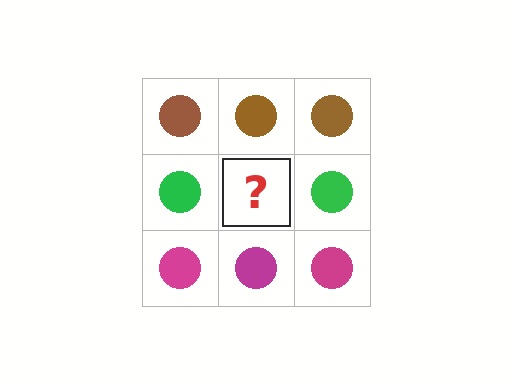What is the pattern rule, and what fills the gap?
The rule is that each row has a consistent color. The gap should be filled with a green circle.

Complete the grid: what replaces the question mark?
The question mark should be replaced with a green circle.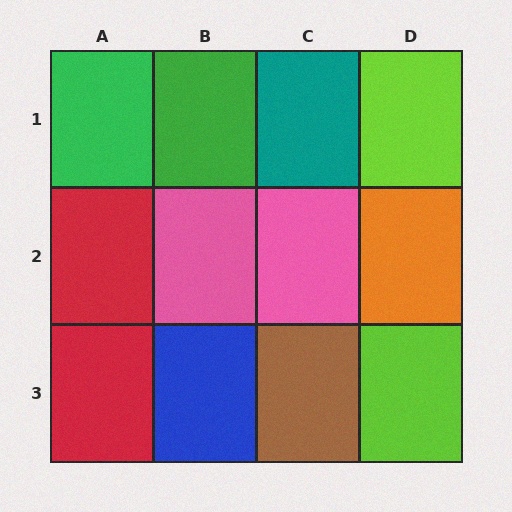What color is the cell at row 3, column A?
Red.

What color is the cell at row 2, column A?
Red.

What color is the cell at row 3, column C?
Brown.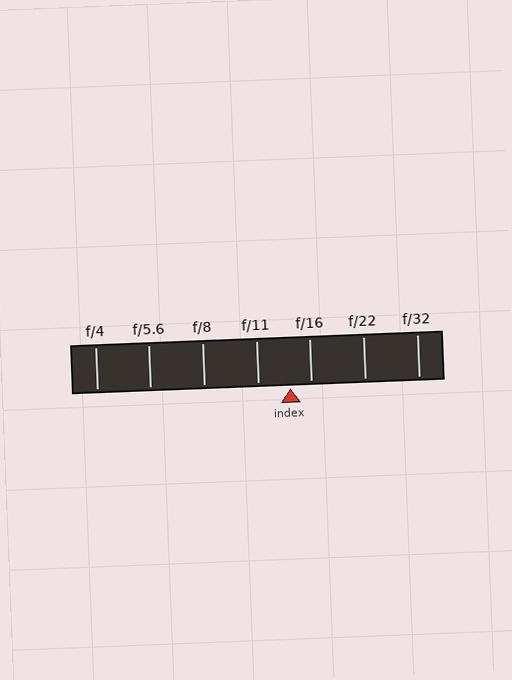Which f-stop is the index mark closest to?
The index mark is closest to f/16.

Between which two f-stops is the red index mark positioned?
The index mark is between f/11 and f/16.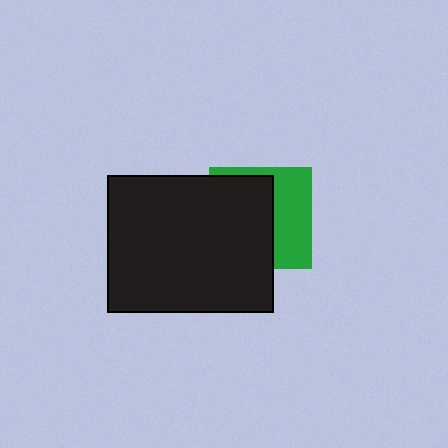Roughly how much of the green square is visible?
A small part of it is visible (roughly 42%).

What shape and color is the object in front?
The object in front is a black rectangle.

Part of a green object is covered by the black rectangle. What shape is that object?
It is a square.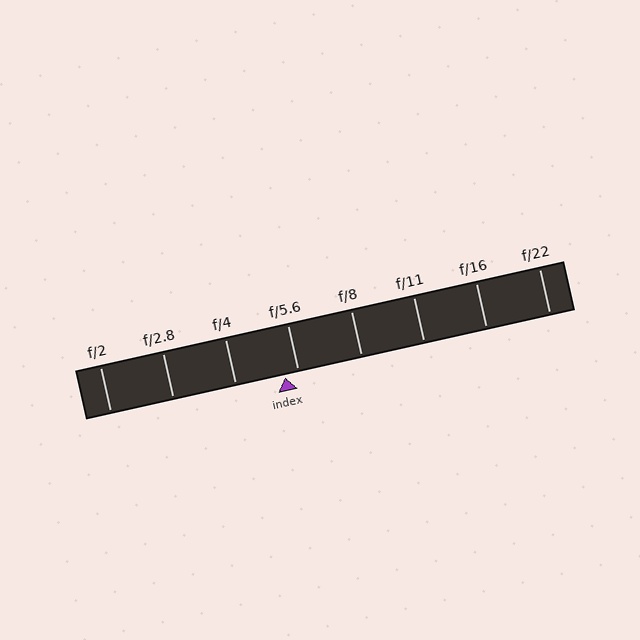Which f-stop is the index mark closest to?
The index mark is closest to f/5.6.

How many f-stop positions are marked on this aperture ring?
There are 8 f-stop positions marked.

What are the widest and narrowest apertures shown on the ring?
The widest aperture shown is f/2 and the narrowest is f/22.